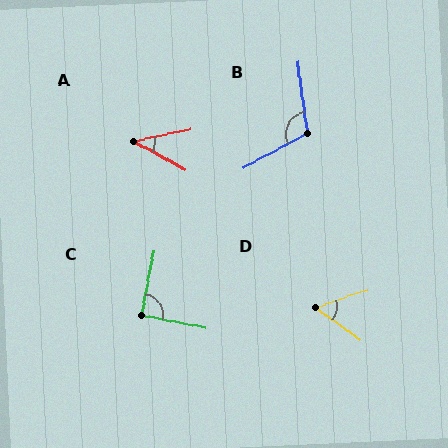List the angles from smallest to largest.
A (40°), D (55°), C (89°), B (110°).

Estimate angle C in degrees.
Approximately 89 degrees.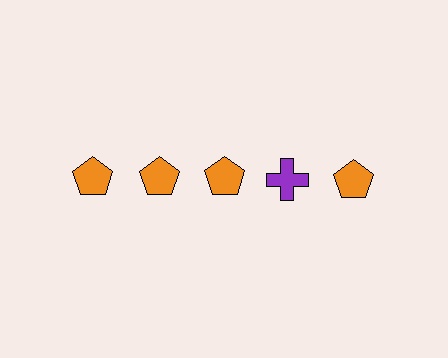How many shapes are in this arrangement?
There are 5 shapes arranged in a grid pattern.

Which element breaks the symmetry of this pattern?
The purple cross in the top row, second from right column breaks the symmetry. All other shapes are orange pentagons.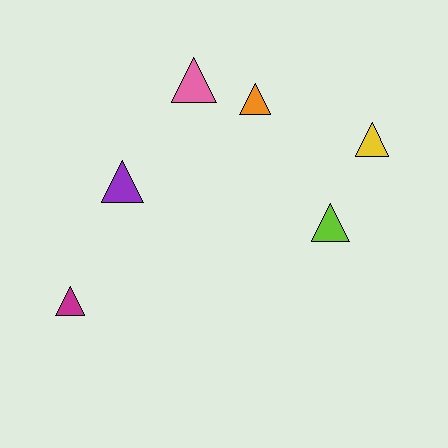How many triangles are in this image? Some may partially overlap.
There are 6 triangles.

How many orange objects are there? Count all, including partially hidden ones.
There is 1 orange object.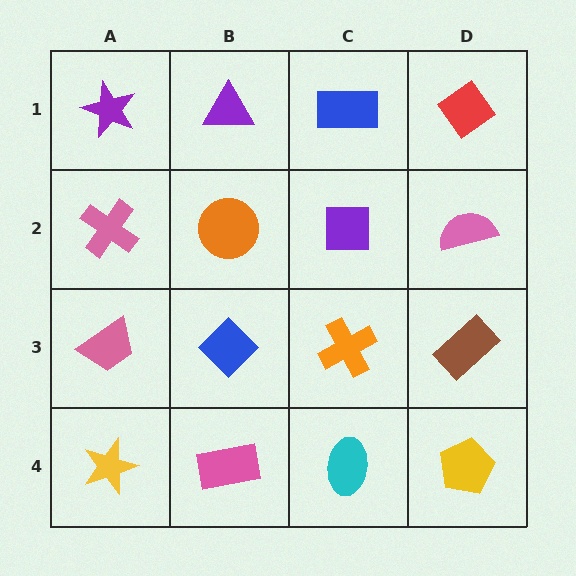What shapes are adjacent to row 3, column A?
A pink cross (row 2, column A), a yellow star (row 4, column A), a blue diamond (row 3, column B).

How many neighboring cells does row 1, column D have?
2.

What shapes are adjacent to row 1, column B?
An orange circle (row 2, column B), a purple star (row 1, column A), a blue rectangle (row 1, column C).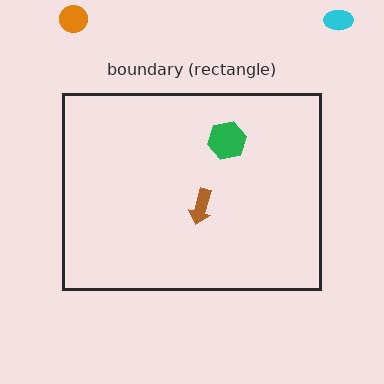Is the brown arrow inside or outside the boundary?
Inside.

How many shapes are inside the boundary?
2 inside, 2 outside.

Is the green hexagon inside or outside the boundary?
Inside.